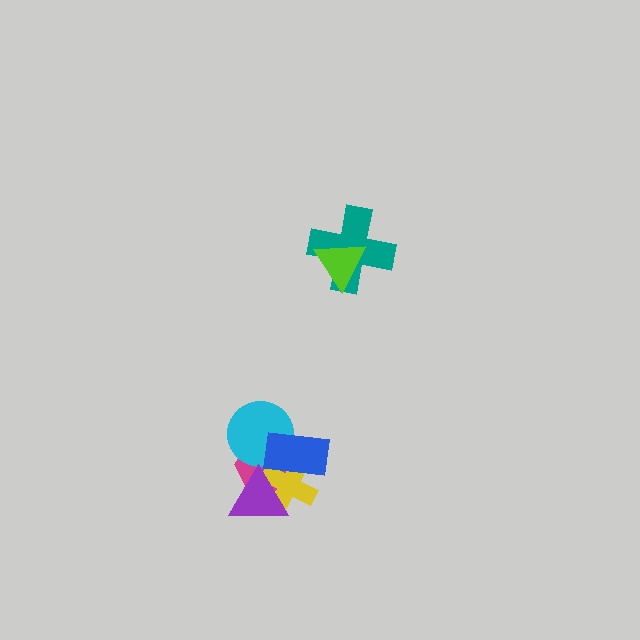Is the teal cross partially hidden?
Yes, it is partially covered by another shape.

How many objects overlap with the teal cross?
1 object overlaps with the teal cross.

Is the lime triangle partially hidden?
No, no other shape covers it.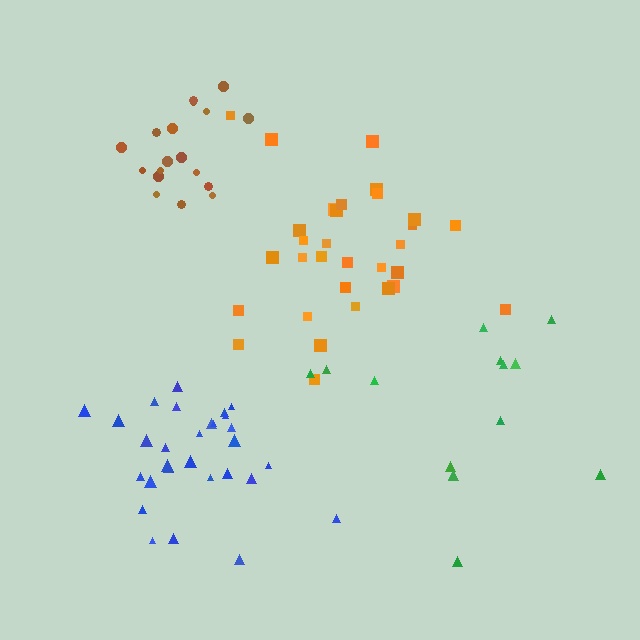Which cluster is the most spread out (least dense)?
Green.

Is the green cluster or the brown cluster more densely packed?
Brown.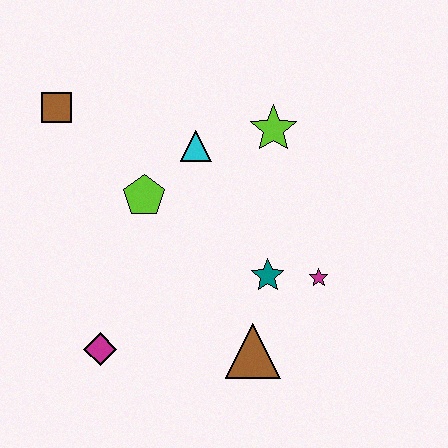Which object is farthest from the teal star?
The brown square is farthest from the teal star.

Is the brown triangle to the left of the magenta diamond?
No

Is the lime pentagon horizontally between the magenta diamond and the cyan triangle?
Yes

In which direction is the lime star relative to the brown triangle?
The lime star is above the brown triangle.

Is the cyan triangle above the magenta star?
Yes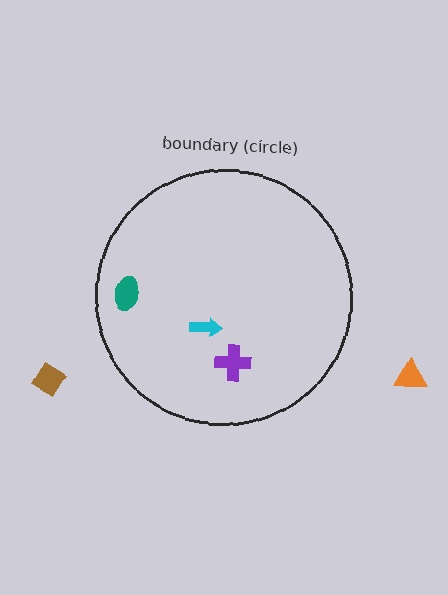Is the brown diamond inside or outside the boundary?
Outside.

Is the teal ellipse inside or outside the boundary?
Inside.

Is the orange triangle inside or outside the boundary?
Outside.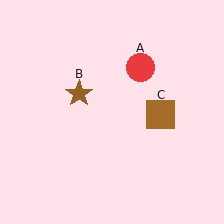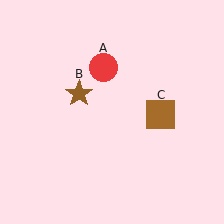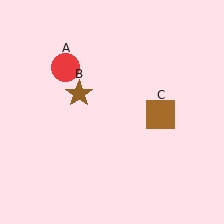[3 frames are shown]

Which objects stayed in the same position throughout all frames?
Brown star (object B) and brown square (object C) remained stationary.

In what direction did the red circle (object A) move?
The red circle (object A) moved left.